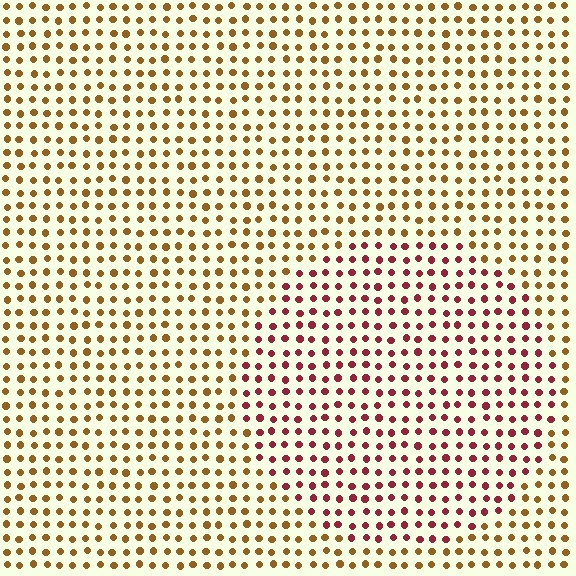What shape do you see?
I see a circle.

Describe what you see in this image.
The image is filled with small brown elements in a uniform arrangement. A circle-shaped region is visible where the elements are tinted to a slightly different hue, forming a subtle color boundary.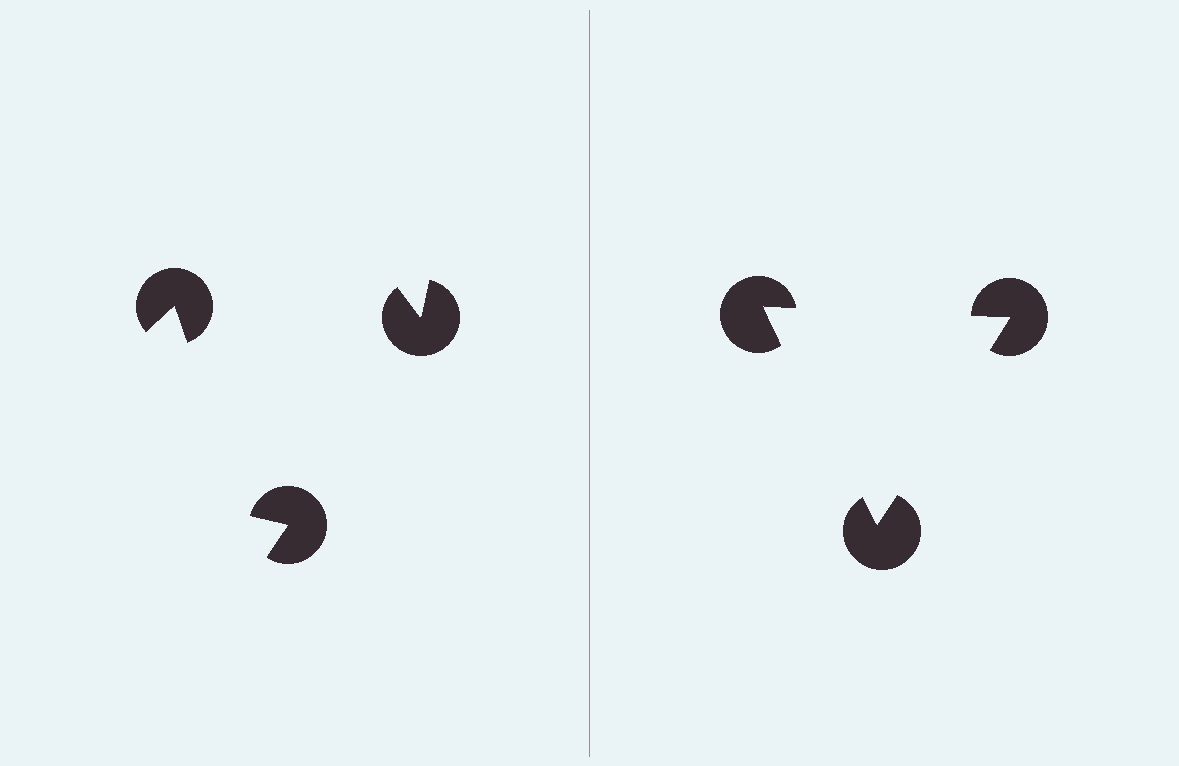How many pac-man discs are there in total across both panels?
6 — 3 on each side.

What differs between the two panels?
The pac-man discs are positioned identically on both sides; only the wedge orientations differ. On the right they align to a triangle; on the left they are misaligned.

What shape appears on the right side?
An illusory triangle.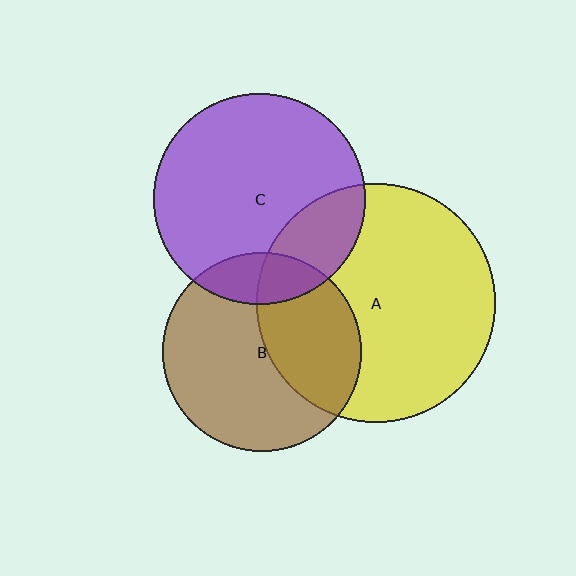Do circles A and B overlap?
Yes.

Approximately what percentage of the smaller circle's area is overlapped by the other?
Approximately 40%.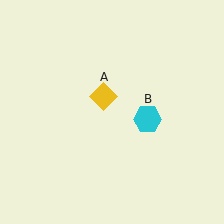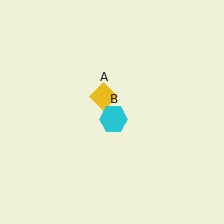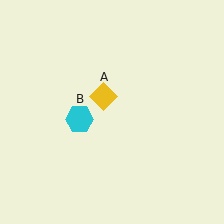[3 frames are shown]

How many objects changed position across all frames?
1 object changed position: cyan hexagon (object B).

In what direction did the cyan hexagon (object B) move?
The cyan hexagon (object B) moved left.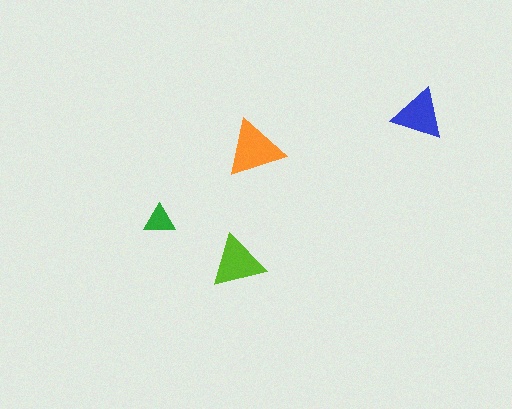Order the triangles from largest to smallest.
the orange one, the lime one, the blue one, the green one.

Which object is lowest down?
The lime triangle is bottommost.